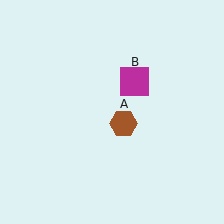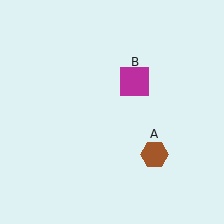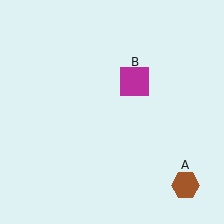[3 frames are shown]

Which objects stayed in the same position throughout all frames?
Magenta square (object B) remained stationary.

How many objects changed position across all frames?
1 object changed position: brown hexagon (object A).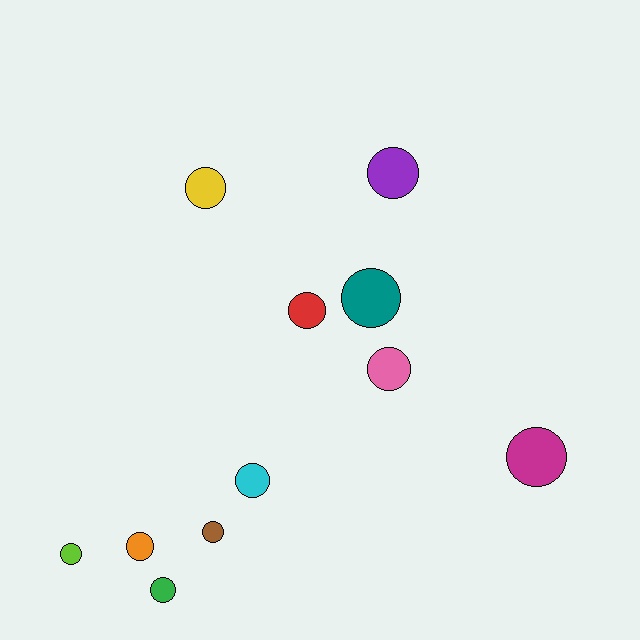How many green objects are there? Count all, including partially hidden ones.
There is 1 green object.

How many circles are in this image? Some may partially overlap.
There are 11 circles.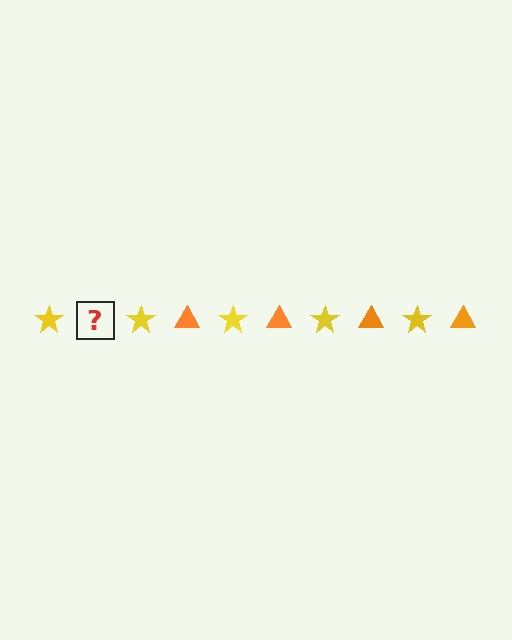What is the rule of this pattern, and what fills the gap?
The rule is that the pattern alternates between yellow star and orange triangle. The gap should be filled with an orange triangle.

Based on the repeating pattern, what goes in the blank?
The blank should be an orange triangle.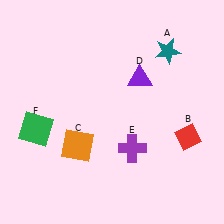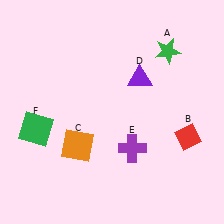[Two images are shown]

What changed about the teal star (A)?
In Image 1, A is teal. In Image 2, it changed to green.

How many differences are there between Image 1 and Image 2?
There is 1 difference between the two images.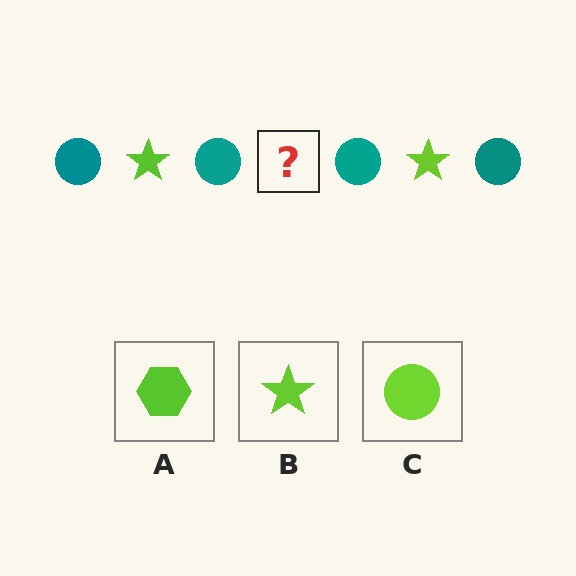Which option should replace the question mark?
Option B.